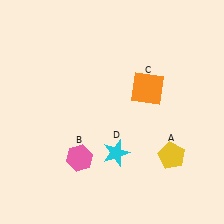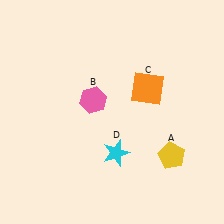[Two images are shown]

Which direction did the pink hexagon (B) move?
The pink hexagon (B) moved up.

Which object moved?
The pink hexagon (B) moved up.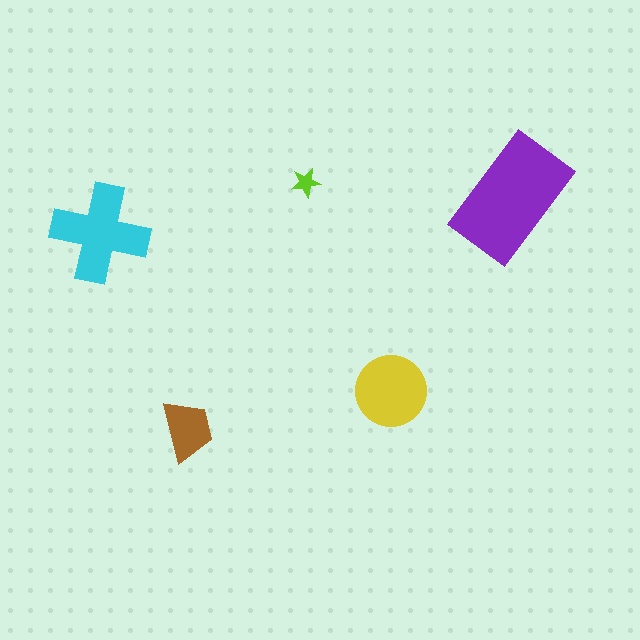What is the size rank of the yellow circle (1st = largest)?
3rd.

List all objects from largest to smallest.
The purple rectangle, the cyan cross, the yellow circle, the brown trapezoid, the lime star.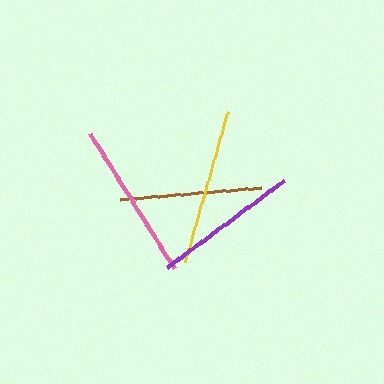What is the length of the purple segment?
The purple segment is approximately 145 pixels long.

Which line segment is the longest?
The pink line is the longest at approximately 159 pixels.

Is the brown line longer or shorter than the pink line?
The pink line is longer than the brown line.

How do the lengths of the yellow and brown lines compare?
The yellow and brown lines are approximately the same length.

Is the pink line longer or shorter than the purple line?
The pink line is longer than the purple line.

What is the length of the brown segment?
The brown segment is approximately 143 pixels long.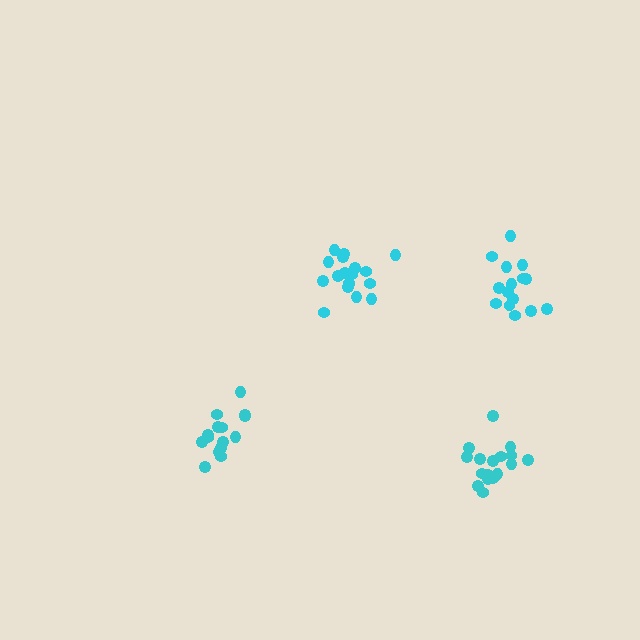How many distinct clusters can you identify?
There are 4 distinct clusters.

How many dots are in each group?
Group 1: 17 dots, Group 2: 17 dots, Group 3: 15 dots, Group 4: 15 dots (64 total).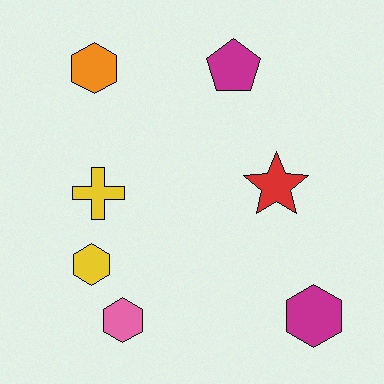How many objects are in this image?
There are 7 objects.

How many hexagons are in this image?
There are 4 hexagons.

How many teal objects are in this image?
There are no teal objects.